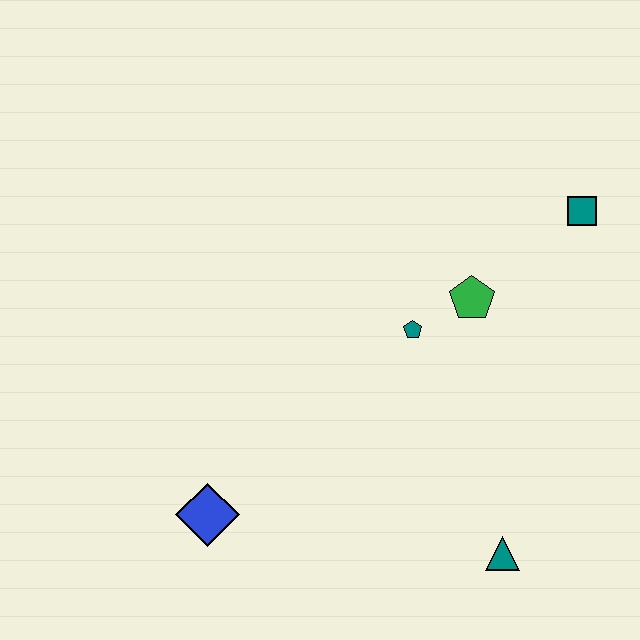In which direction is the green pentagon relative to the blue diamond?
The green pentagon is to the right of the blue diamond.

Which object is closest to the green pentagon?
The teal pentagon is closest to the green pentagon.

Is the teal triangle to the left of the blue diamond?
No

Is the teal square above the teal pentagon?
Yes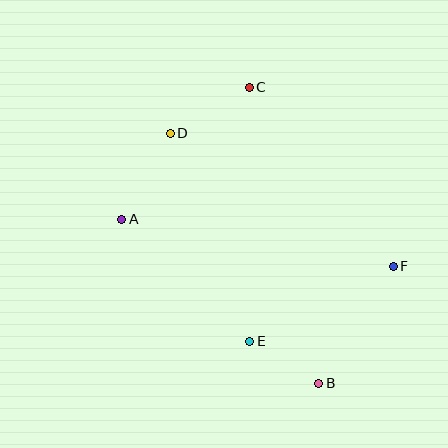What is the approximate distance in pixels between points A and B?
The distance between A and B is approximately 257 pixels.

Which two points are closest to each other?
Points B and E are closest to each other.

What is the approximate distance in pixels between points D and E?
The distance between D and E is approximately 223 pixels.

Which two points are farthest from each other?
Points B and C are farthest from each other.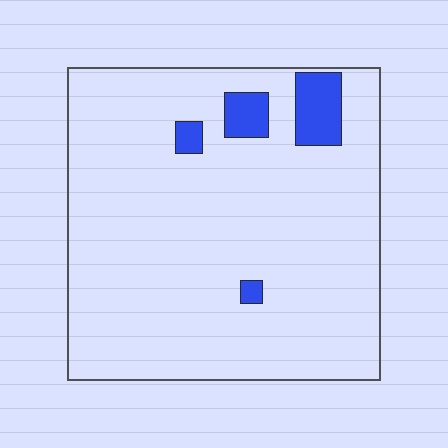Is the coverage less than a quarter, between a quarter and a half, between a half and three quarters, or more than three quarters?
Less than a quarter.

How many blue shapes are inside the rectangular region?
4.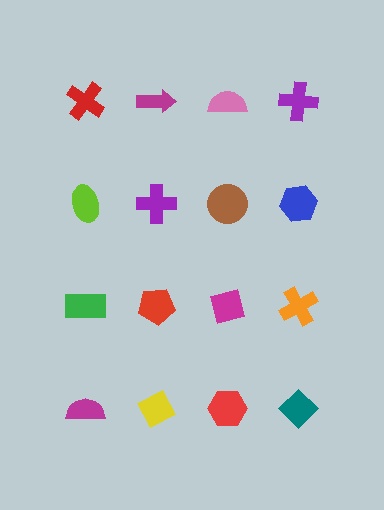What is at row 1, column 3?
A pink semicircle.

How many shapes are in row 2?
4 shapes.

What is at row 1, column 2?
A magenta arrow.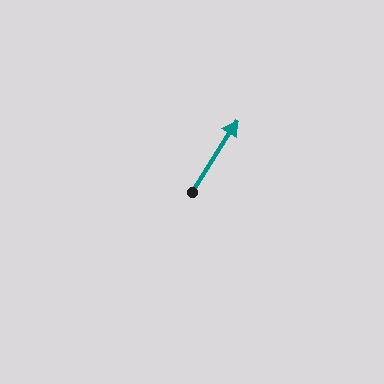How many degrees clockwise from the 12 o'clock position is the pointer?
Approximately 32 degrees.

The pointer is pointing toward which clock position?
Roughly 1 o'clock.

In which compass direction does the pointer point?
Northeast.